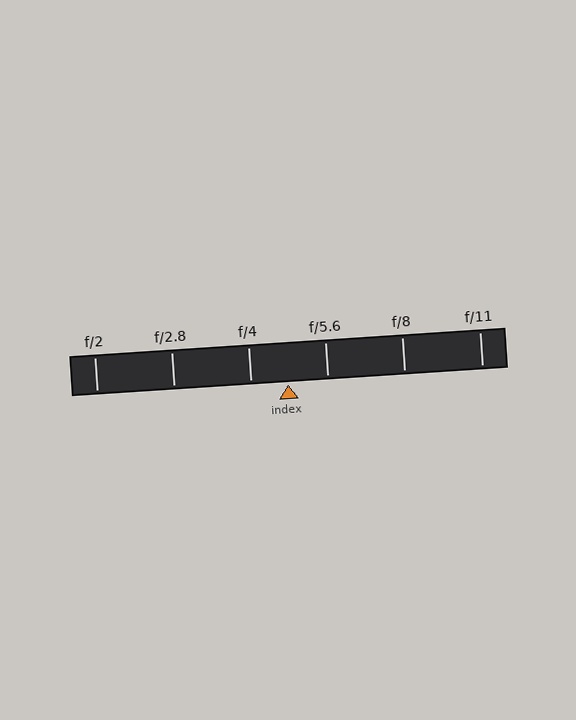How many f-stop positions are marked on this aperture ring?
There are 6 f-stop positions marked.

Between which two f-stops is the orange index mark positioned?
The index mark is between f/4 and f/5.6.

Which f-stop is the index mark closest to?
The index mark is closest to f/4.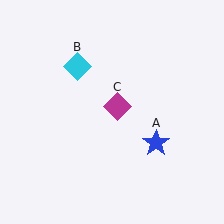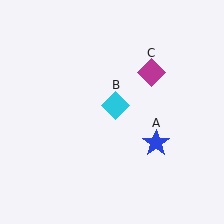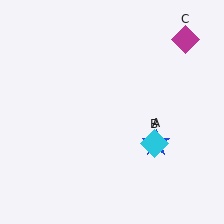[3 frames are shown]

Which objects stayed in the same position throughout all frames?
Blue star (object A) remained stationary.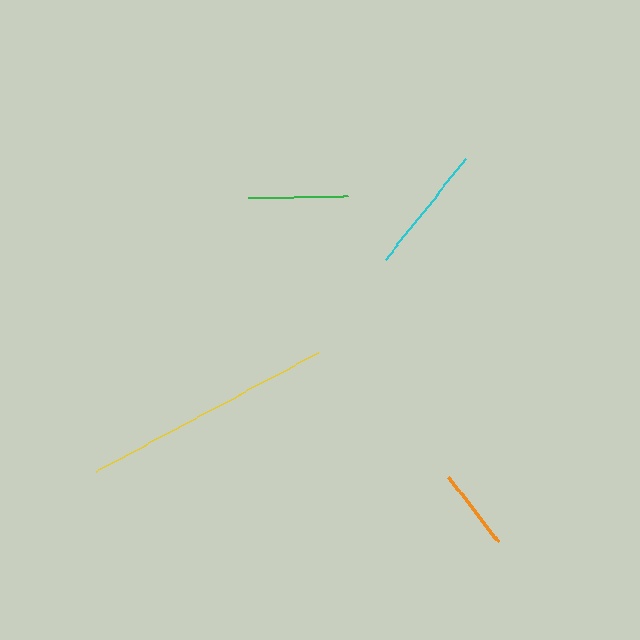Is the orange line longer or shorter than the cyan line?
The cyan line is longer than the orange line.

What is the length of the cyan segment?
The cyan segment is approximately 128 pixels long.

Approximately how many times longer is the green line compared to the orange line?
The green line is approximately 1.2 times the length of the orange line.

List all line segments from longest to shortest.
From longest to shortest: yellow, cyan, green, orange.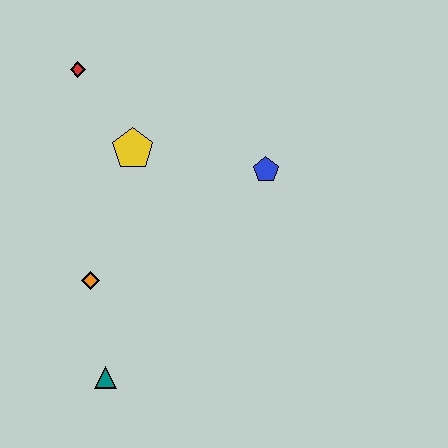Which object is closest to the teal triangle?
The orange diamond is closest to the teal triangle.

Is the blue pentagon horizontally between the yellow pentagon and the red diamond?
No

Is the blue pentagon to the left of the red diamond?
No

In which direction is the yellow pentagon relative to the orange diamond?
The yellow pentagon is above the orange diamond.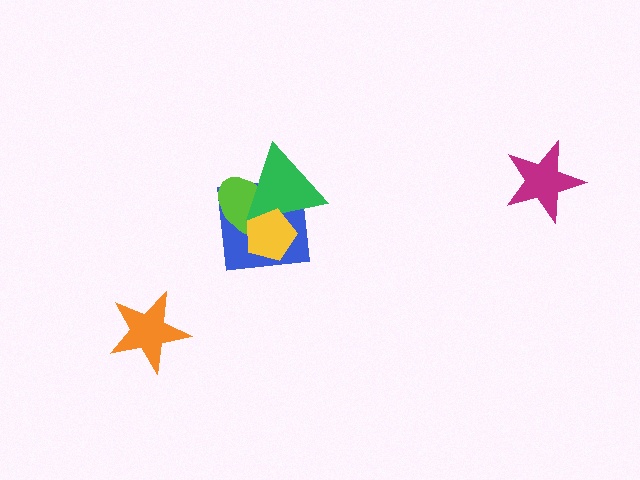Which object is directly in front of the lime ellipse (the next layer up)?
The green triangle is directly in front of the lime ellipse.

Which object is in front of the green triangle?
The yellow pentagon is in front of the green triangle.